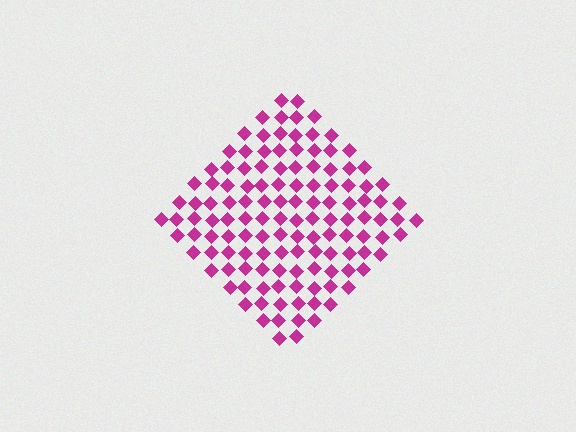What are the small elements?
The small elements are diamonds.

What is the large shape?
The large shape is a diamond.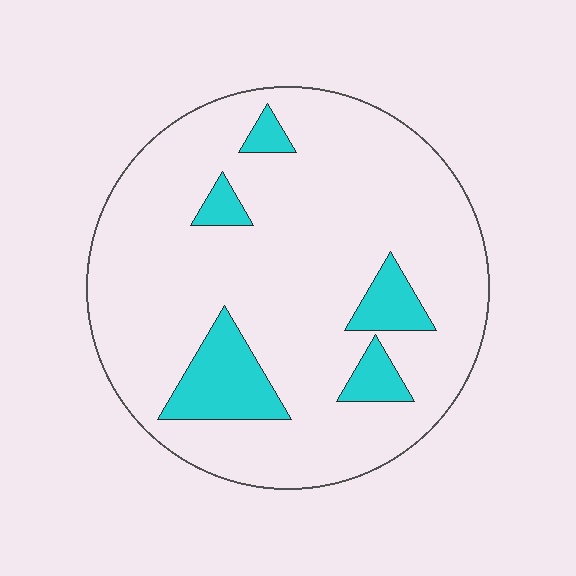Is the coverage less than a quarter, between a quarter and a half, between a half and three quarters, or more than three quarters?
Less than a quarter.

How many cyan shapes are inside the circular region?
5.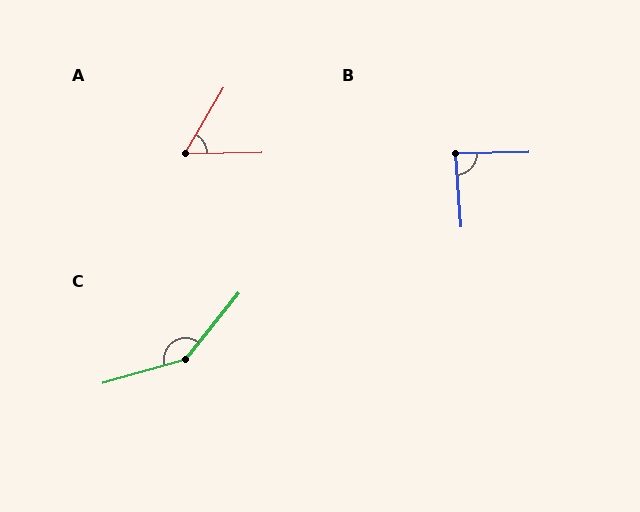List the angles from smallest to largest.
A (58°), B (86°), C (144°).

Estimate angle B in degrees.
Approximately 86 degrees.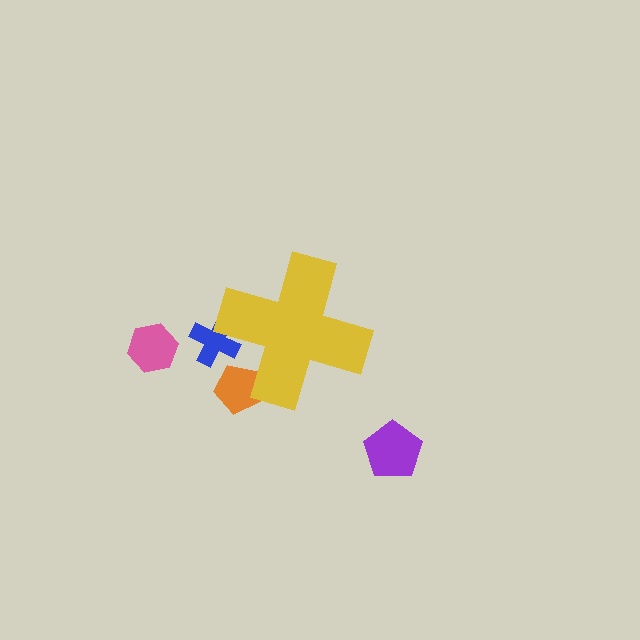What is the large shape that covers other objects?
A yellow cross.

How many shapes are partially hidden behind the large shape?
2 shapes are partially hidden.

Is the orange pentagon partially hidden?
Yes, the orange pentagon is partially hidden behind the yellow cross.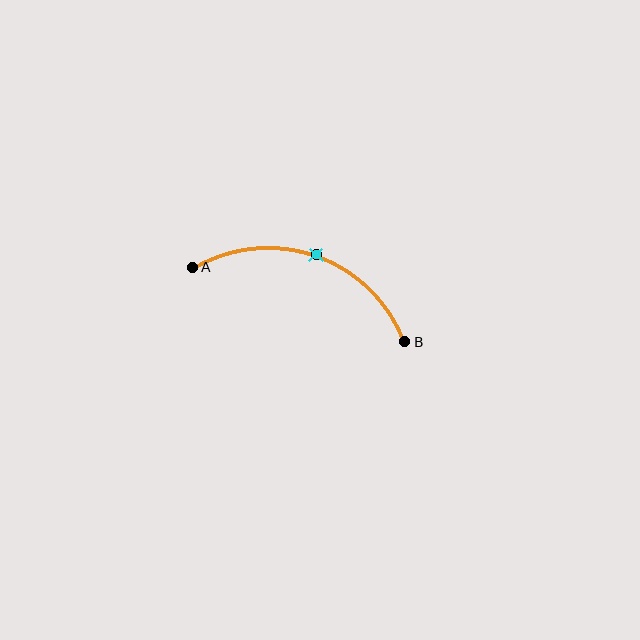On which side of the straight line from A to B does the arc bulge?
The arc bulges above the straight line connecting A and B.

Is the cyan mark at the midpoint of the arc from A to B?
Yes. The cyan mark lies on the arc at equal arc-length from both A and B — it is the arc midpoint.